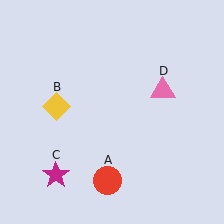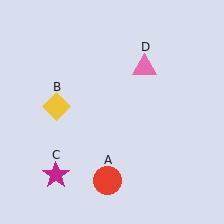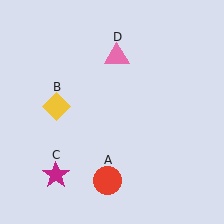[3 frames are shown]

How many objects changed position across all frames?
1 object changed position: pink triangle (object D).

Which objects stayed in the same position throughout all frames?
Red circle (object A) and yellow diamond (object B) and magenta star (object C) remained stationary.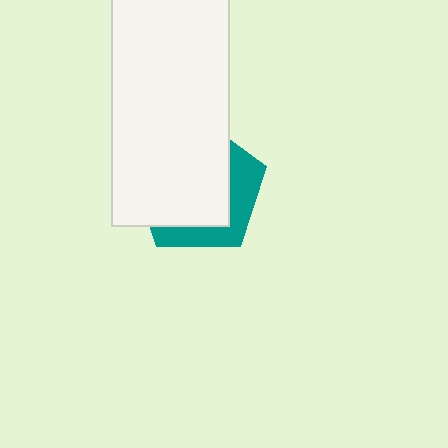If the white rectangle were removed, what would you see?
You would see the complete teal pentagon.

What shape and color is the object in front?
The object in front is a white rectangle.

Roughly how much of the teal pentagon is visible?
A small part of it is visible (roughly 32%).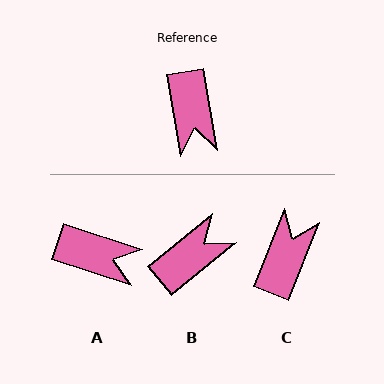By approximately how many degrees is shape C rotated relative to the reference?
Approximately 148 degrees counter-clockwise.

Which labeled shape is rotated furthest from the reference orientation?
C, about 148 degrees away.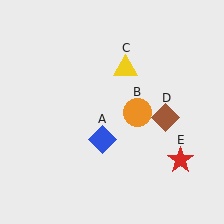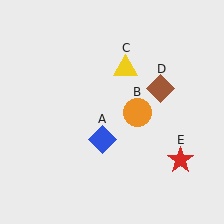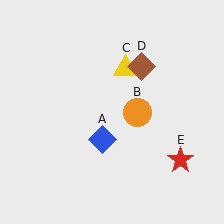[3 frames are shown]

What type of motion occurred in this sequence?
The brown diamond (object D) rotated counterclockwise around the center of the scene.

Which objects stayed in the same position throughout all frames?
Blue diamond (object A) and orange circle (object B) and yellow triangle (object C) and red star (object E) remained stationary.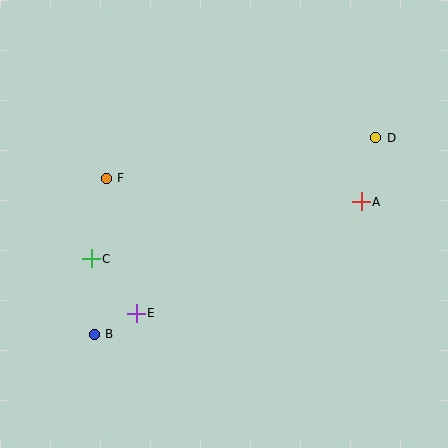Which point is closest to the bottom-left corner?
Point B is closest to the bottom-left corner.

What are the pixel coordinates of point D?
Point D is at (376, 138).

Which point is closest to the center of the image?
Point E at (136, 313) is closest to the center.